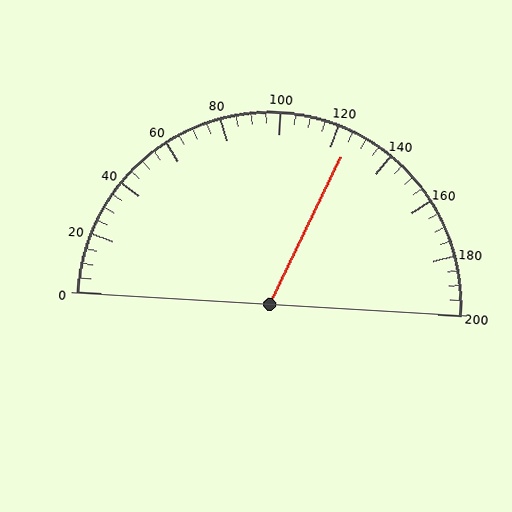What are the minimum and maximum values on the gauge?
The gauge ranges from 0 to 200.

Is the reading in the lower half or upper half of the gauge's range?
The reading is in the upper half of the range (0 to 200).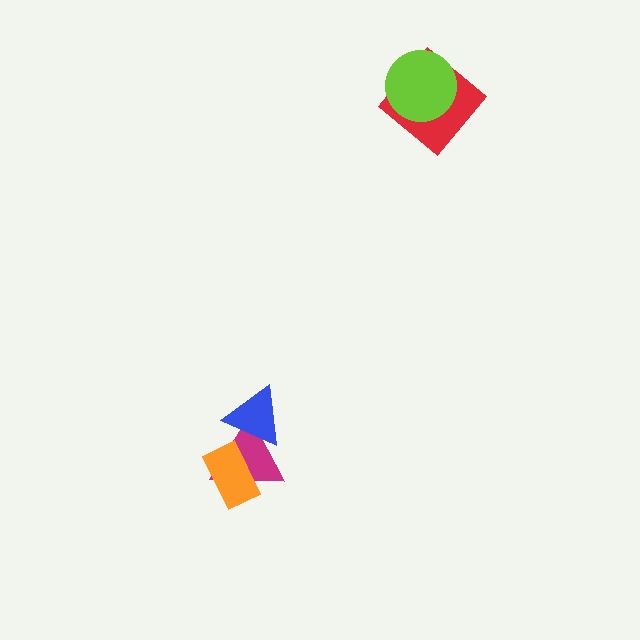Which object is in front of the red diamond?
The lime circle is in front of the red diamond.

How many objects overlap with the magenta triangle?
2 objects overlap with the magenta triangle.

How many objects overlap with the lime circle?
1 object overlaps with the lime circle.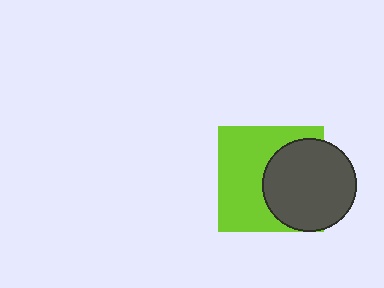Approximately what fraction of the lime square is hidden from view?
Roughly 43% of the lime square is hidden behind the dark gray circle.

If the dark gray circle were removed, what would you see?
You would see the complete lime square.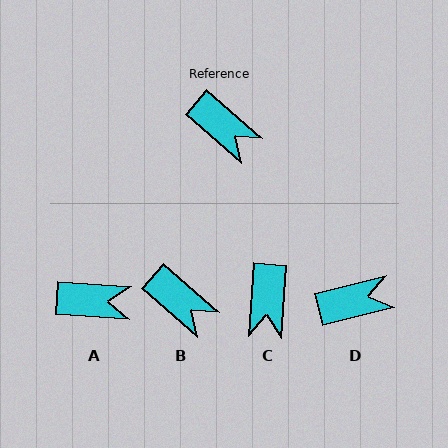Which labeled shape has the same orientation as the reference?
B.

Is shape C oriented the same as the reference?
No, it is off by about 53 degrees.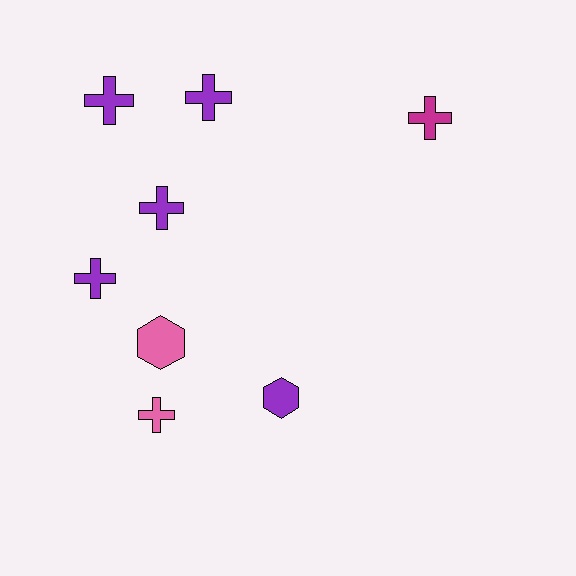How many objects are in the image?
There are 8 objects.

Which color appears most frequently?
Purple, with 5 objects.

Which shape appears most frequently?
Cross, with 6 objects.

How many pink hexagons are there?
There is 1 pink hexagon.